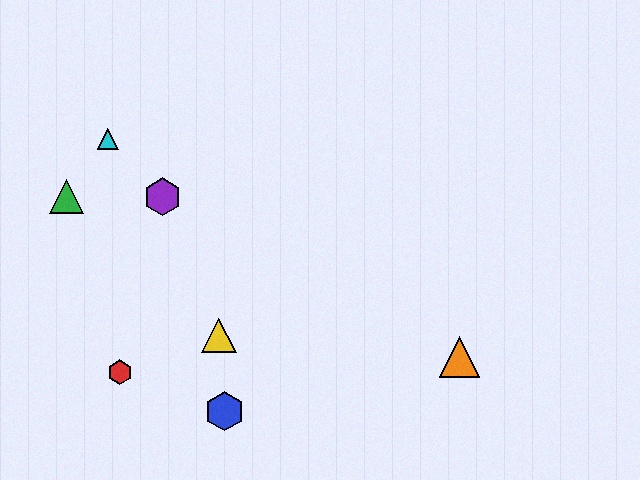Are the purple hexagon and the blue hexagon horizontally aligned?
No, the purple hexagon is at y≈197 and the blue hexagon is at y≈411.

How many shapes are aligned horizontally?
2 shapes (the green triangle, the purple hexagon) are aligned horizontally.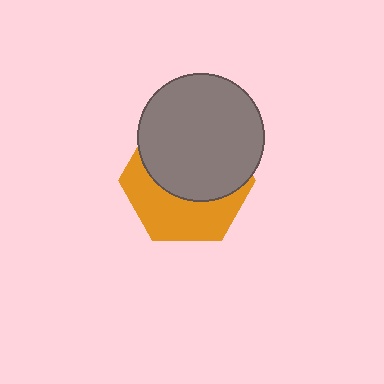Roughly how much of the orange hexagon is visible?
A small part of it is visible (roughly 44%).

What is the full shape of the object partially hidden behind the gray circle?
The partially hidden object is an orange hexagon.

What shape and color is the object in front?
The object in front is a gray circle.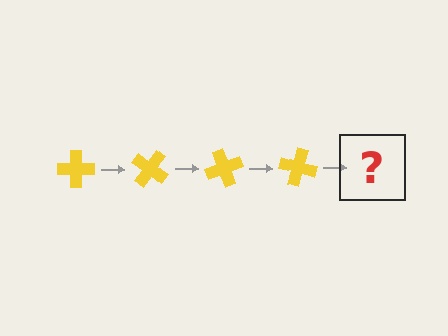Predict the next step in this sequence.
The next step is a yellow cross rotated 140 degrees.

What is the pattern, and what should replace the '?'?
The pattern is that the cross rotates 35 degrees each step. The '?' should be a yellow cross rotated 140 degrees.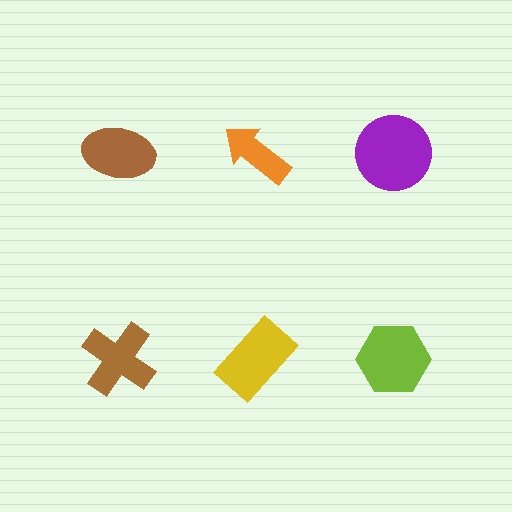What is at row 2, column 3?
A lime hexagon.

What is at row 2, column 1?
A brown cross.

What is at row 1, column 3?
A purple circle.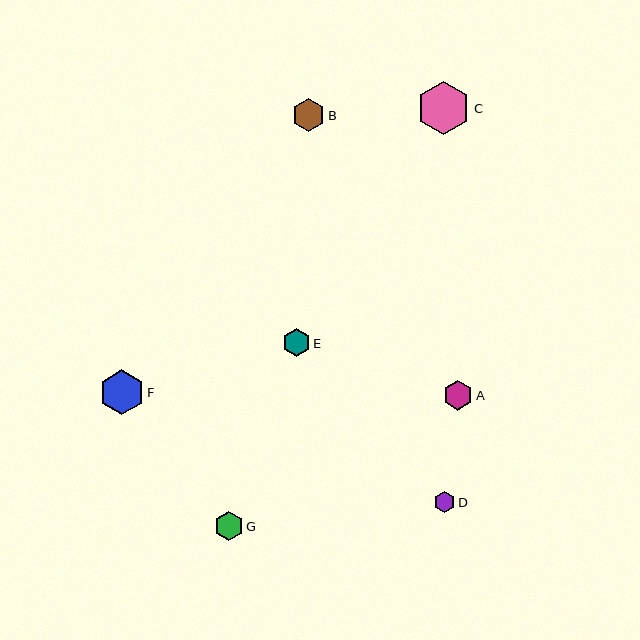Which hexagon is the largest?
Hexagon C is the largest with a size of approximately 53 pixels.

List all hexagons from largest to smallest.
From largest to smallest: C, F, B, A, G, E, D.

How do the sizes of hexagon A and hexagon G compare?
Hexagon A and hexagon G are approximately the same size.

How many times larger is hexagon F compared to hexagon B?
Hexagon F is approximately 1.4 times the size of hexagon B.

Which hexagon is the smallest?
Hexagon D is the smallest with a size of approximately 21 pixels.